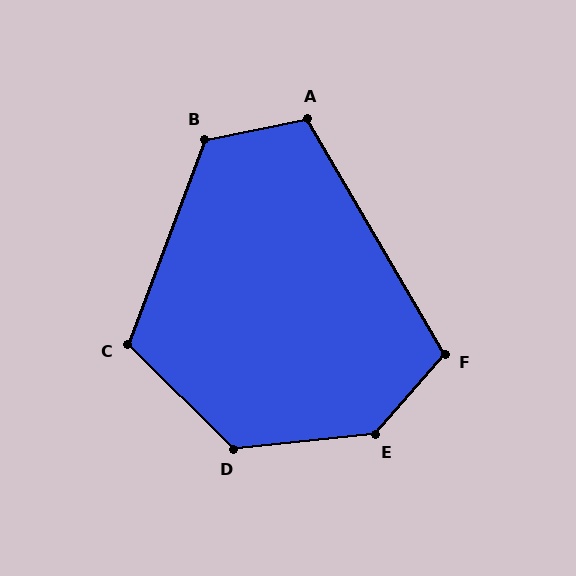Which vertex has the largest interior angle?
E, at approximately 137 degrees.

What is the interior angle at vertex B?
Approximately 122 degrees (obtuse).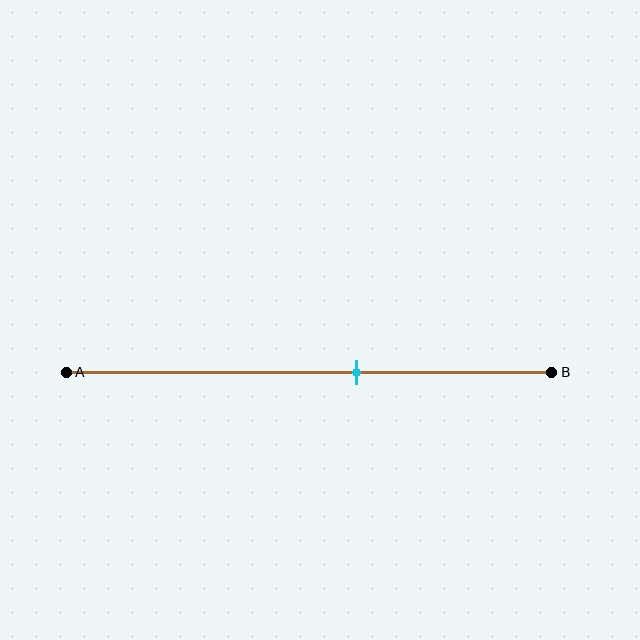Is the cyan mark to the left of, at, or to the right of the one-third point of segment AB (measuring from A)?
The cyan mark is to the right of the one-third point of segment AB.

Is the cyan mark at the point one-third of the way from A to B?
No, the mark is at about 60% from A, not at the 33% one-third point.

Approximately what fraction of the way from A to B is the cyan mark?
The cyan mark is approximately 60% of the way from A to B.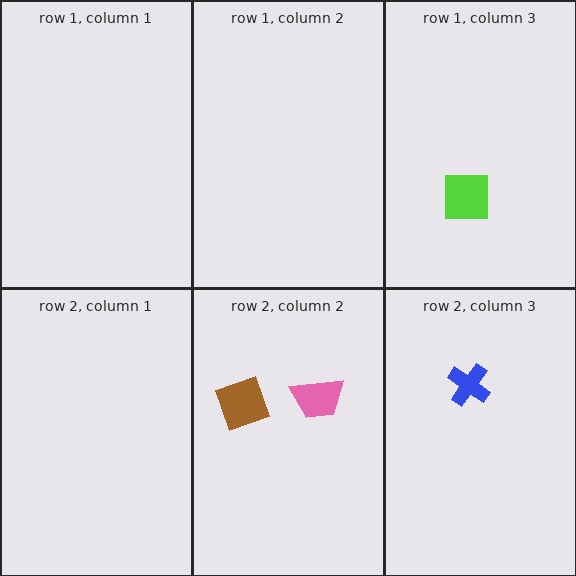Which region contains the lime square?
The row 1, column 3 region.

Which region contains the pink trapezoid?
The row 2, column 2 region.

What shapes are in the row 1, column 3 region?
The lime square.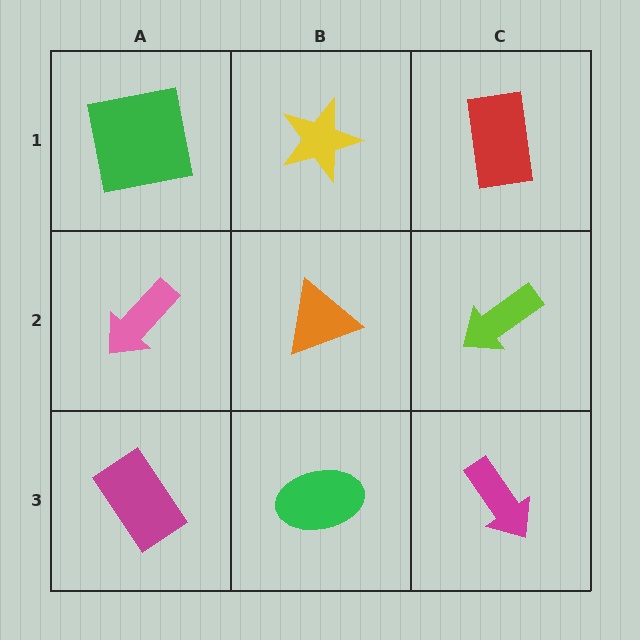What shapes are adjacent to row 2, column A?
A green square (row 1, column A), a magenta rectangle (row 3, column A), an orange triangle (row 2, column B).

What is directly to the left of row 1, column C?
A yellow star.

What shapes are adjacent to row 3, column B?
An orange triangle (row 2, column B), a magenta rectangle (row 3, column A), a magenta arrow (row 3, column C).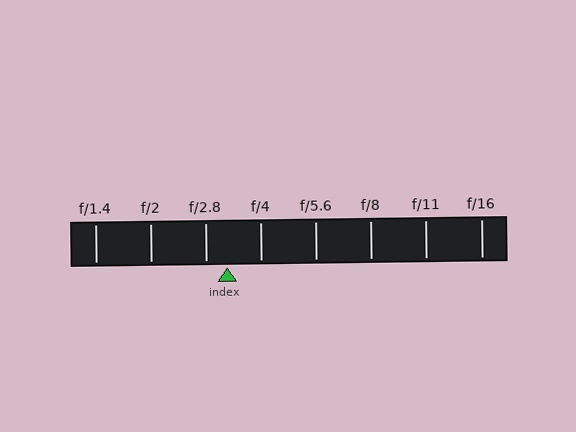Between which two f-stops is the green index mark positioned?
The index mark is between f/2.8 and f/4.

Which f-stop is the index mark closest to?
The index mark is closest to f/2.8.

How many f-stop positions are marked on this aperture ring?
There are 8 f-stop positions marked.